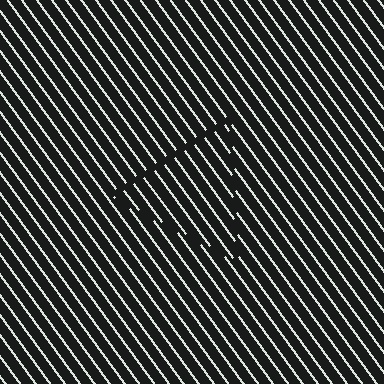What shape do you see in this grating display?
An illusory triangle. The interior of the shape contains the same grating, shifted by half a period — the contour is defined by the phase discontinuity where line-ends from the inner and outer gratings abut.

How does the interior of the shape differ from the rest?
The interior of the shape contains the same grating, shifted by half a period — the contour is defined by the phase discontinuity where line-ends from the inner and outer gratings abut.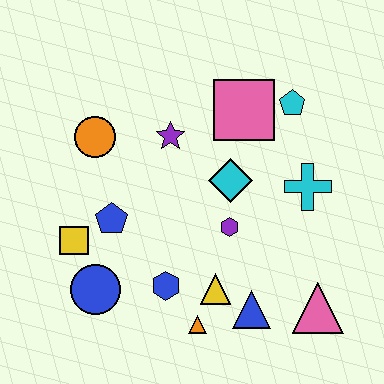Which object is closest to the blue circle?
The yellow square is closest to the blue circle.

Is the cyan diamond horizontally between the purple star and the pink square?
Yes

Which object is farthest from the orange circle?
The pink triangle is farthest from the orange circle.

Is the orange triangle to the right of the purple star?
Yes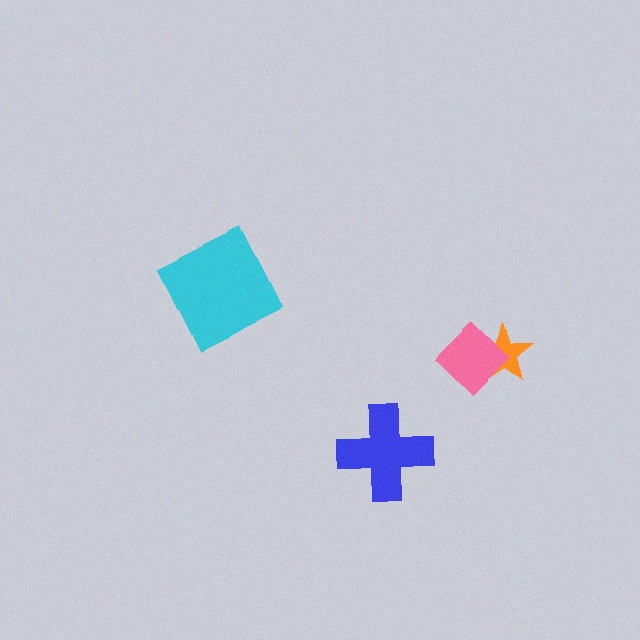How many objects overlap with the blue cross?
0 objects overlap with the blue cross.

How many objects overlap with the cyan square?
0 objects overlap with the cyan square.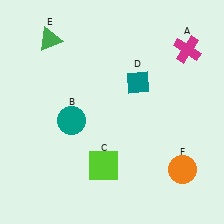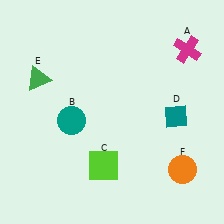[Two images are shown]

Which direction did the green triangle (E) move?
The green triangle (E) moved down.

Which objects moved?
The objects that moved are: the teal diamond (D), the green triangle (E).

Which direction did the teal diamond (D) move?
The teal diamond (D) moved right.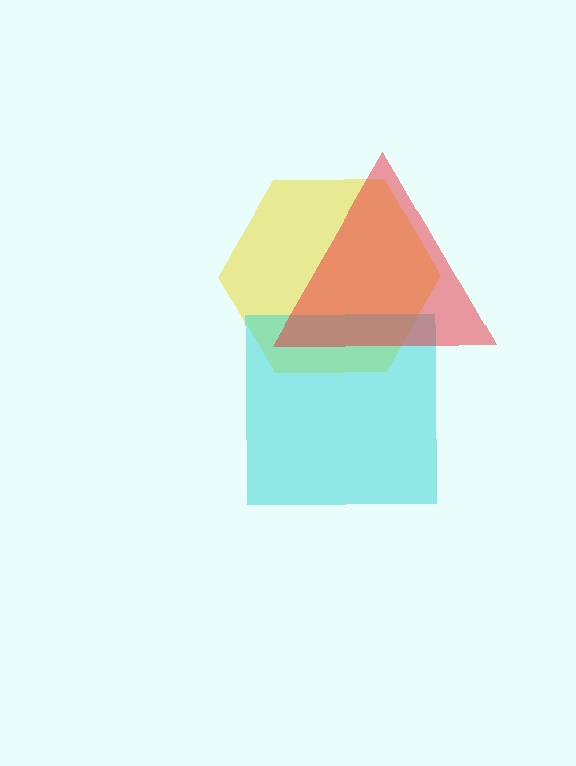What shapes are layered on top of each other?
The layered shapes are: a yellow hexagon, a cyan square, a red triangle.